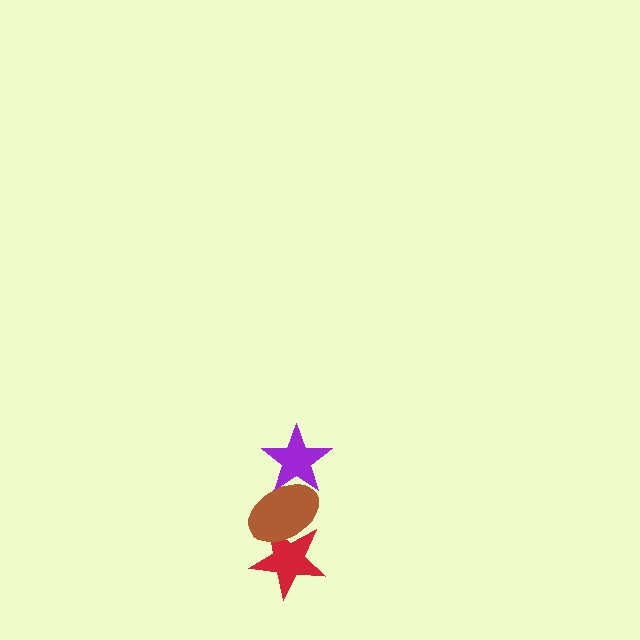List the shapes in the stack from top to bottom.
From top to bottom: the purple star, the brown ellipse, the red star.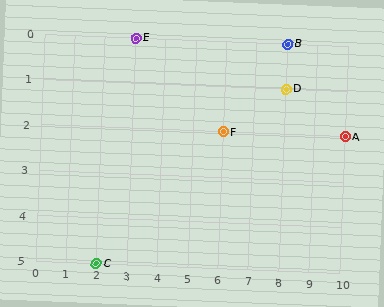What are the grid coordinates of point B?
Point B is at grid coordinates (8, 0).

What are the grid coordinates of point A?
Point A is at grid coordinates (10, 2).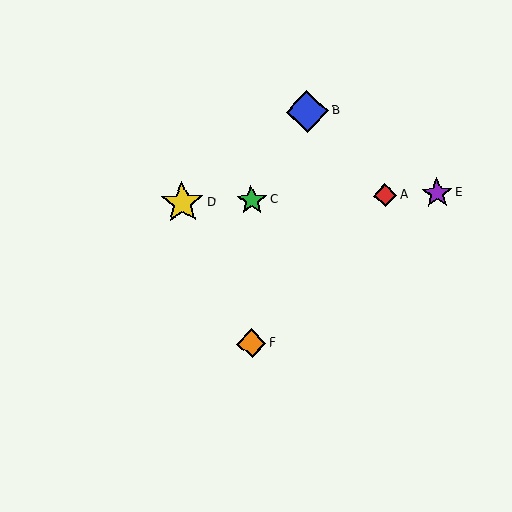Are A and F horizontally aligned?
No, A is at y≈195 and F is at y≈343.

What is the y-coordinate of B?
Object B is at y≈111.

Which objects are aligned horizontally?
Objects A, C, D, E are aligned horizontally.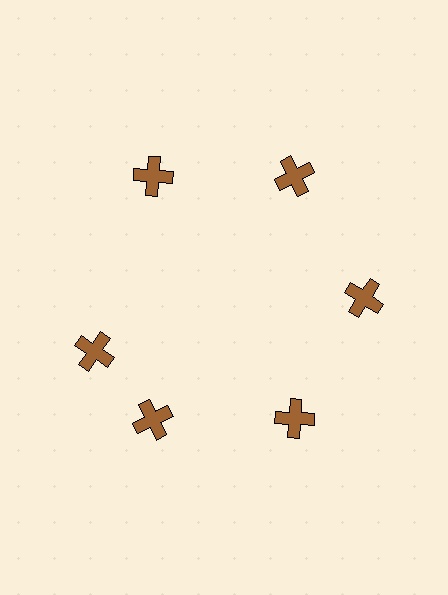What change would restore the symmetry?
The symmetry would be restored by rotating it back into even spacing with its neighbors so that all 6 crosses sit at equal angles and equal distance from the center.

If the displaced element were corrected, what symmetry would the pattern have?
It would have 6-fold rotational symmetry — the pattern would map onto itself every 60 degrees.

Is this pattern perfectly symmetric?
No. The 6 brown crosses are arranged in a ring, but one element near the 9 o'clock position is rotated out of alignment along the ring, breaking the 6-fold rotational symmetry.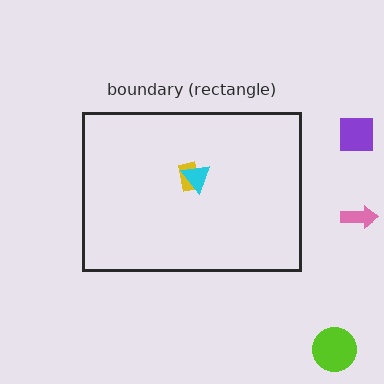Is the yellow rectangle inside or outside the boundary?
Inside.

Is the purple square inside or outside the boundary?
Outside.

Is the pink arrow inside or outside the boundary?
Outside.